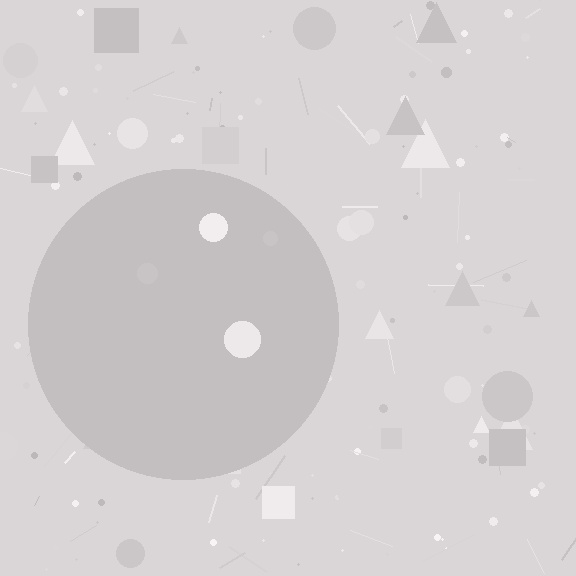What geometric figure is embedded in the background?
A circle is embedded in the background.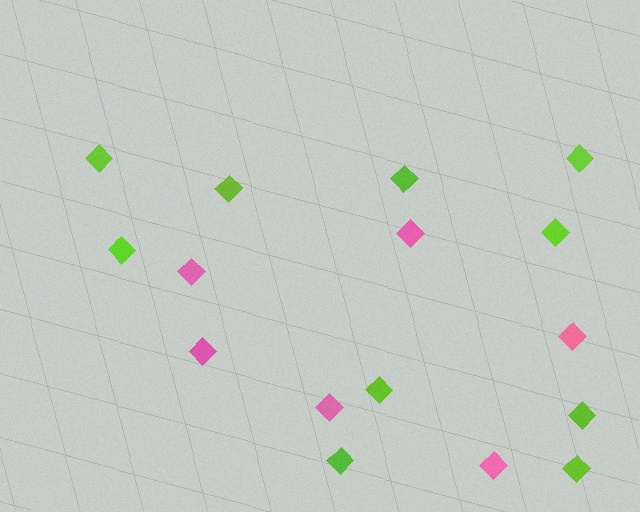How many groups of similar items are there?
There are 2 groups: one group of pink diamonds (6) and one group of lime diamonds (10).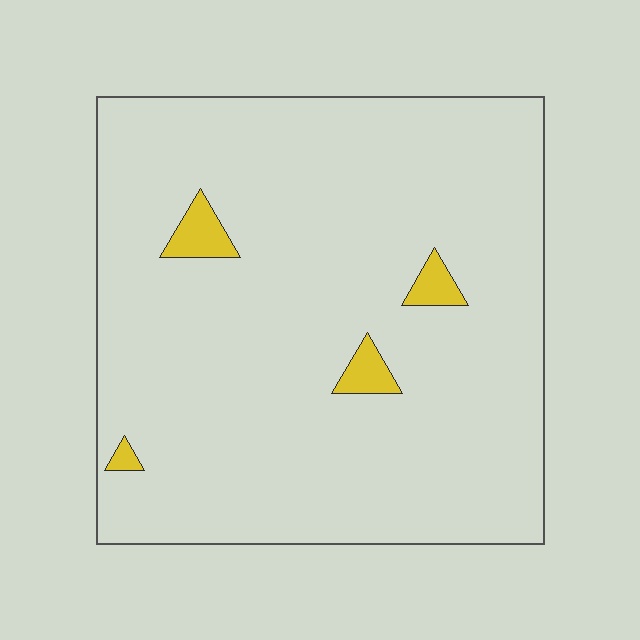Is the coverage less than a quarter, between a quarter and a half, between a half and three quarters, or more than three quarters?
Less than a quarter.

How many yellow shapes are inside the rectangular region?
4.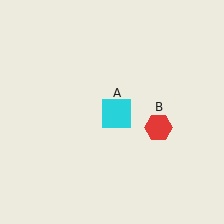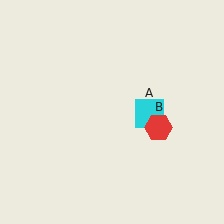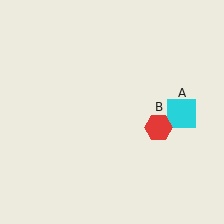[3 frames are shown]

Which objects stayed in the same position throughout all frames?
Red hexagon (object B) remained stationary.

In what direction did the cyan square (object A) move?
The cyan square (object A) moved right.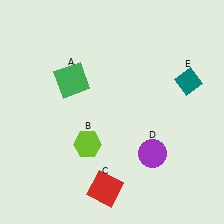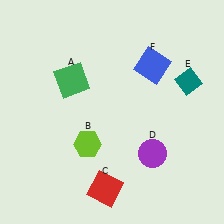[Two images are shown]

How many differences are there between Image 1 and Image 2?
There is 1 difference between the two images.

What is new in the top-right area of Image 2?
A blue square (F) was added in the top-right area of Image 2.